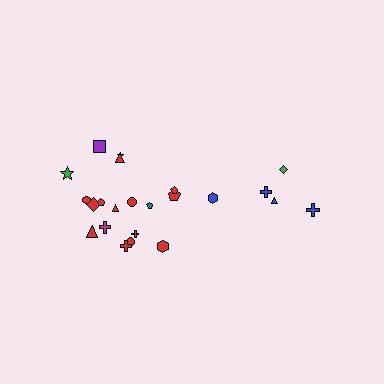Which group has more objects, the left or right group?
The left group.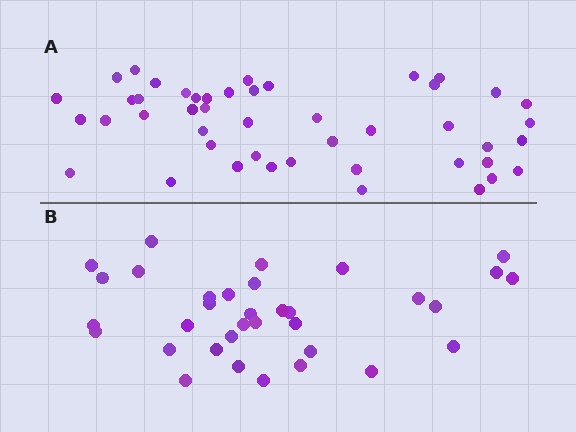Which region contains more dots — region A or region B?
Region A (the top region) has more dots.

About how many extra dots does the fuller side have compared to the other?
Region A has roughly 12 or so more dots than region B.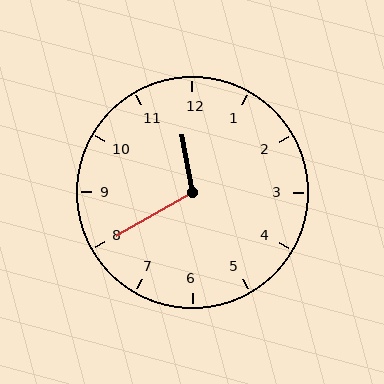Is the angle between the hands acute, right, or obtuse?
It is obtuse.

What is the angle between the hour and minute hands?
Approximately 110 degrees.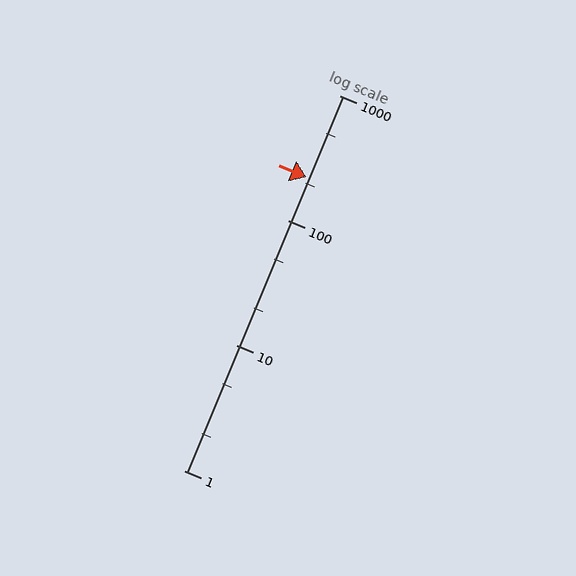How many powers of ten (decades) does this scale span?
The scale spans 3 decades, from 1 to 1000.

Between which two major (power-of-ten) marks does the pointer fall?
The pointer is between 100 and 1000.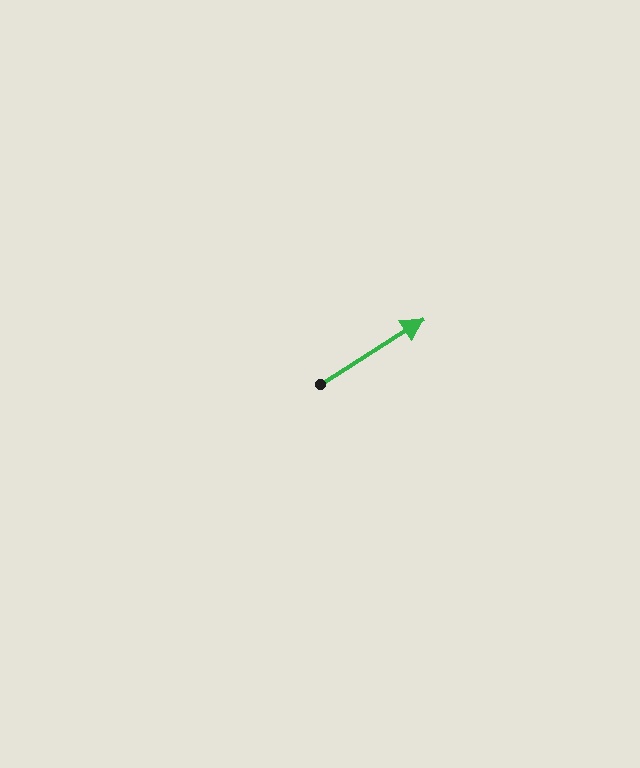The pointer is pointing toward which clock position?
Roughly 2 o'clock.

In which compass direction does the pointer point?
Northeast.